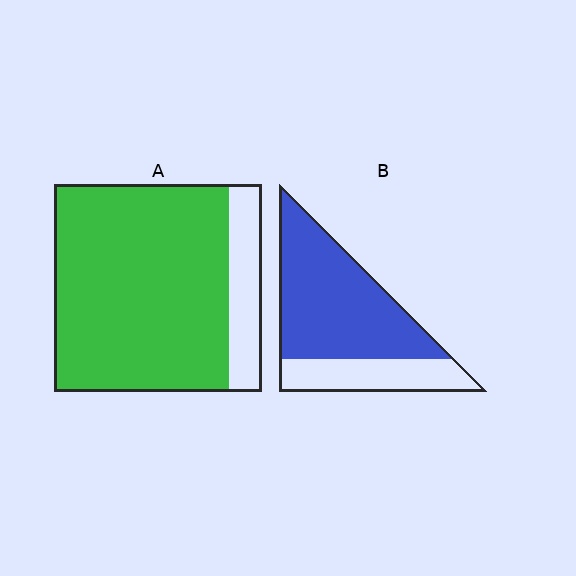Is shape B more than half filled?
Yes.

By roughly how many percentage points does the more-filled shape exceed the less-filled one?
By roughly 15 percentage points (A over B).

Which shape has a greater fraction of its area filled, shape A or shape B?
Shape A.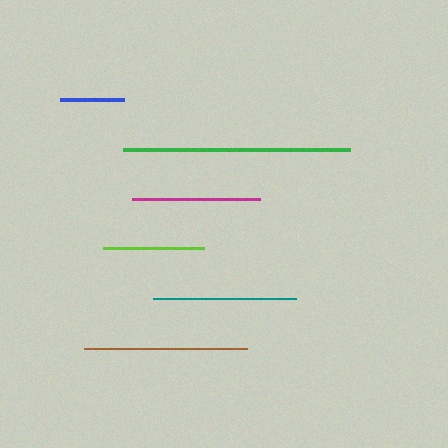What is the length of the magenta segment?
The magenta segment is approximately 128 pixels long.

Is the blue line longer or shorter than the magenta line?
The magenta line is longer than the blue line.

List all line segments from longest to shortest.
From longest to shortest: green, brown, teal, magenta, lime, blue.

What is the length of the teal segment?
The teal segment is approximately 143 pixels long.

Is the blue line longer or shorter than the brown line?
The brown line is longer than the blue line.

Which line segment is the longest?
The green line is the longest at approximately 227 pixels.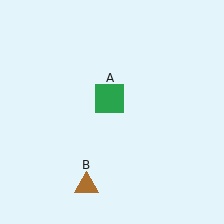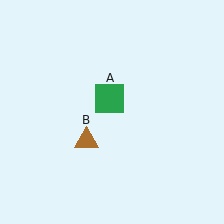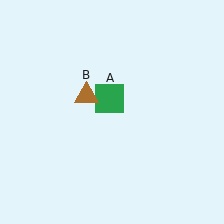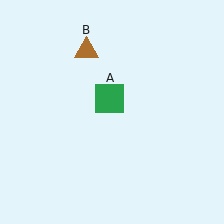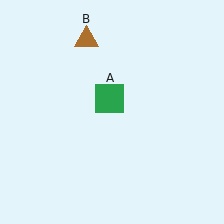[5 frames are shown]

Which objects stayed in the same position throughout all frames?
Green square (object A) remained stationary.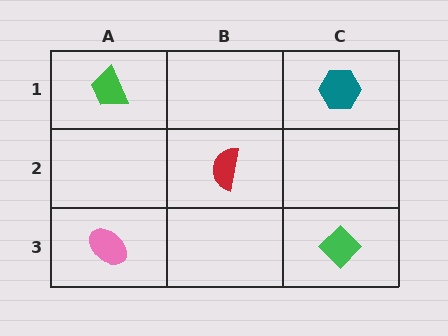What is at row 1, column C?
A teal hexagon.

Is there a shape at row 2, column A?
No, that cell is empty.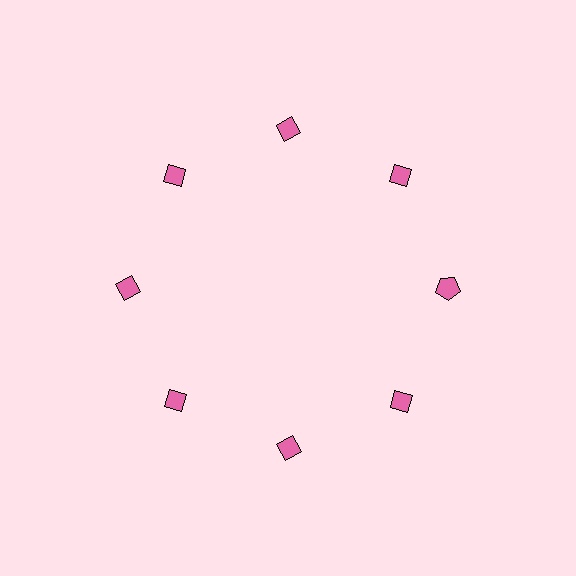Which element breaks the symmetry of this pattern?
The pink pentagon at roughly the 3 o'clock position breaks the symmetry. All other shapes are pink diamonds.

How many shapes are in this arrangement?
There are 8 shapes arranged in a ring pattern.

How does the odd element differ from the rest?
It has a different shape: pentagon instead of diamond.